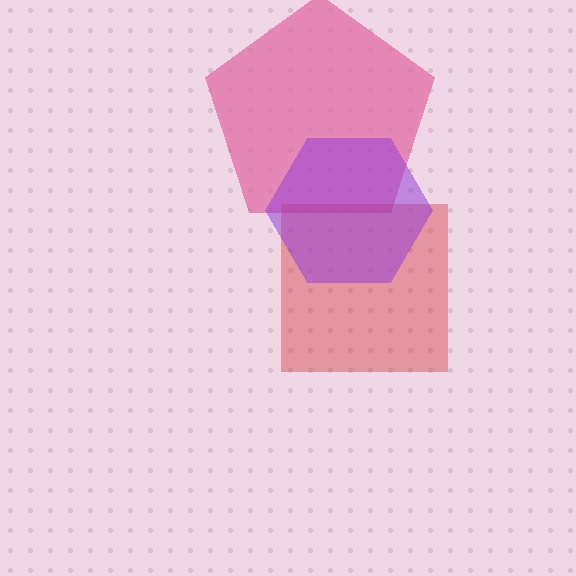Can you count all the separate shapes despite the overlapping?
Yes, there are 3 separate shapes.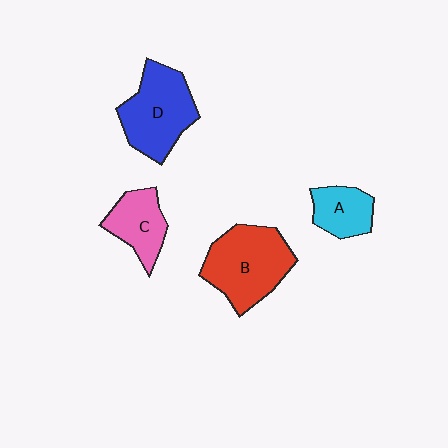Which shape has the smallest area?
Shape A (cyan).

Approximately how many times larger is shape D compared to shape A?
Approximately 1.9 times.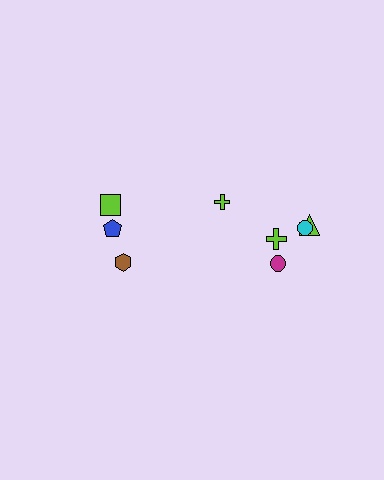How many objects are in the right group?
There are 5 objects.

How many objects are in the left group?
There are 3 objects.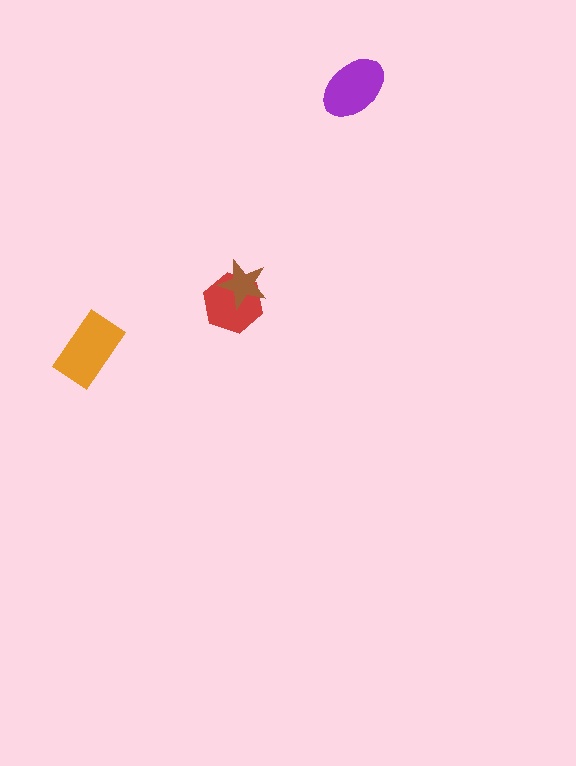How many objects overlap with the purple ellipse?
0 objects overlap with the purple ellipse.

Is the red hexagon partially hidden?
Yes, it is partially covered by another shape.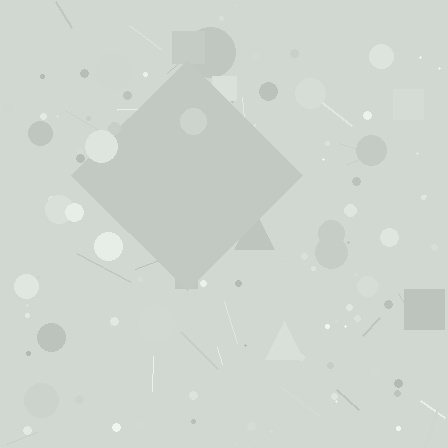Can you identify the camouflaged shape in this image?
The camouflaged shape is a diamond.